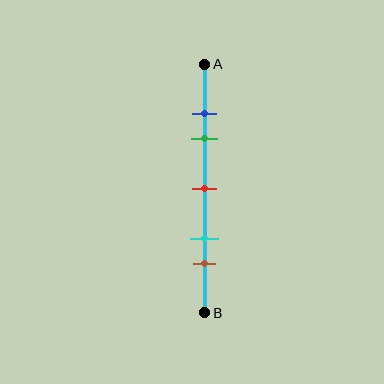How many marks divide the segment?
There are 5 marks dividing the segment.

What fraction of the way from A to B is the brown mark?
The brown mark is approximately 80% (0.8) of the way from A to B.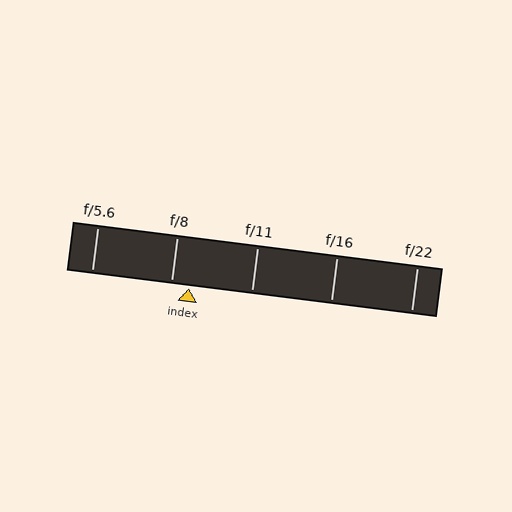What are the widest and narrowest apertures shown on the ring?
The widest aperture shown is f/5.6 and the narrowest is f/22.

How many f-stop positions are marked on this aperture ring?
There are 5 f-stop positions marked.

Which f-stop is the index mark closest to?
The index mark is closest to f/8.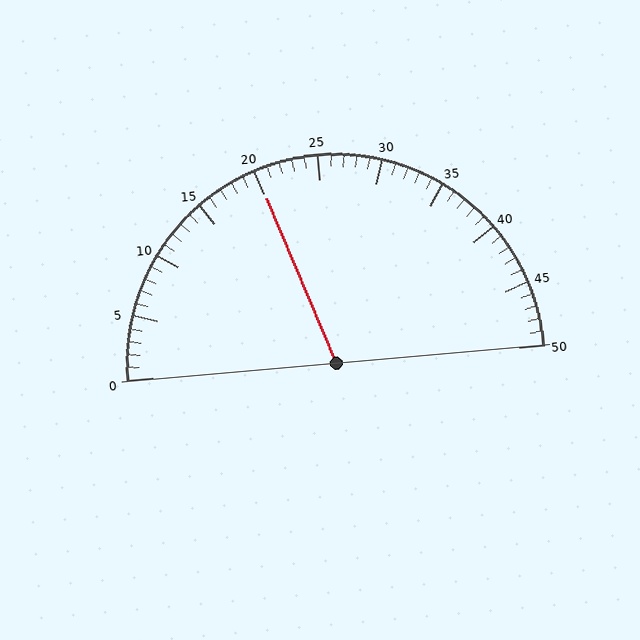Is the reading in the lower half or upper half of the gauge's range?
The reading is in the lower half of the range (0 to 50).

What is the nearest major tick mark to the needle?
The nearest major tick mark is 20.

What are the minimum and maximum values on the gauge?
The gauge ranges from 0 to 50.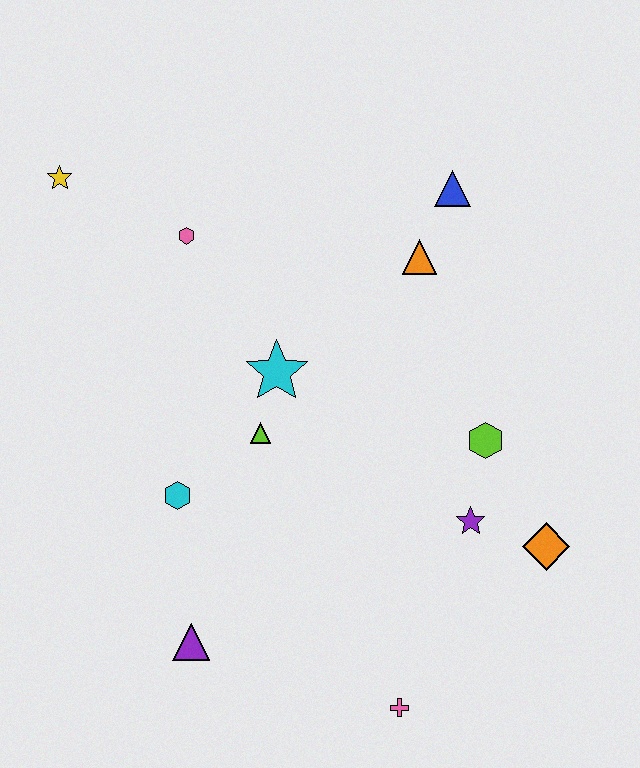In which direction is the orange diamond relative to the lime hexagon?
The orange diamond is below the lime hexagon.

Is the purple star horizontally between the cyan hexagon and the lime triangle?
No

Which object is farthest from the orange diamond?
The yellow star is farthest from the orange diamond.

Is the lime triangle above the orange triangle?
No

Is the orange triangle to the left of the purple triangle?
No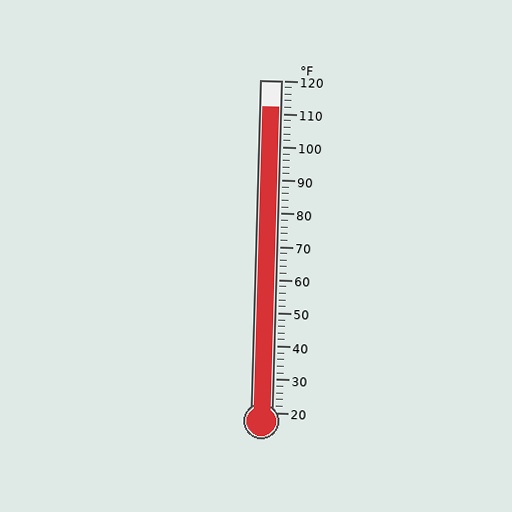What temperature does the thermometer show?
The thermometer shows approximately 112°F.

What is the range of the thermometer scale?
The thermometer scale ranges from 20°F to 120°F.